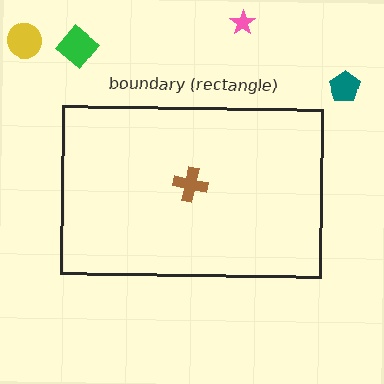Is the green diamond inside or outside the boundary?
Outside.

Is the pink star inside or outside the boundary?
Outside.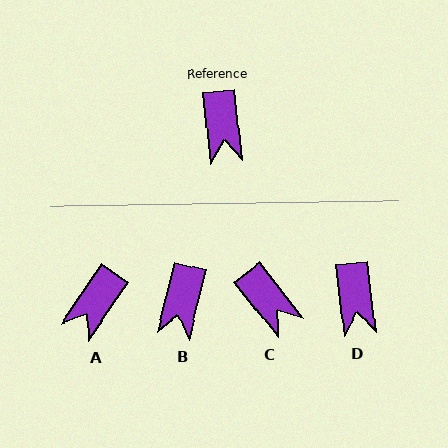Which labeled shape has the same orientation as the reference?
D.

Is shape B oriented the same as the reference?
No, it is off by about 20 degrees.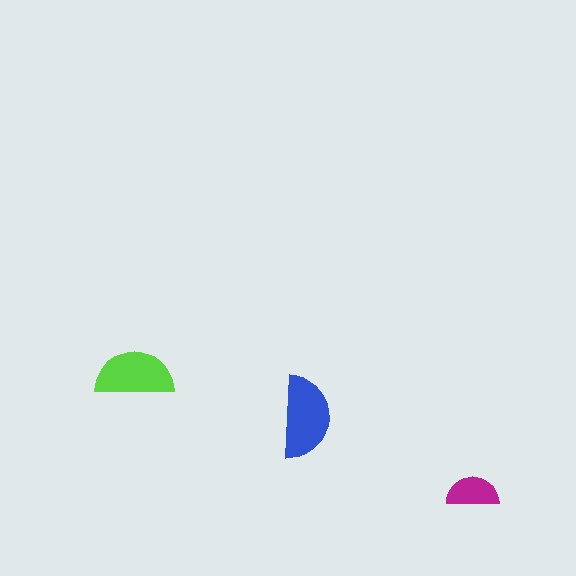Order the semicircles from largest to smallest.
the blue one, the lime one, the magenta one.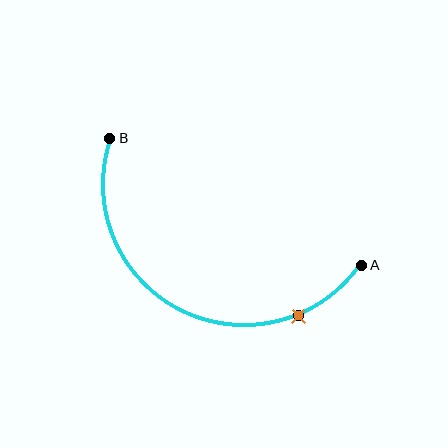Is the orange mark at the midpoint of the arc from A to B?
No. The orange mark lies on the arc but is closer to endpoint A. The arc midpoint would be at the point on the curve equidistant along the arc from both A and B.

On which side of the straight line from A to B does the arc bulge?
The arc bulges below the straight line connecting A and B.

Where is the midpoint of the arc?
The arc midpoint is the point on the curve farthest from the straight line joining A and B. It sits below that line.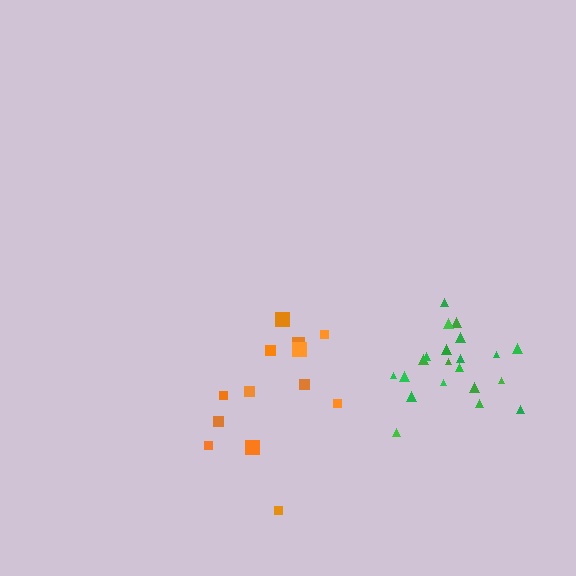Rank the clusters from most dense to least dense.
green, orange.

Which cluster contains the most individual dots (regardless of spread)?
Green (21).